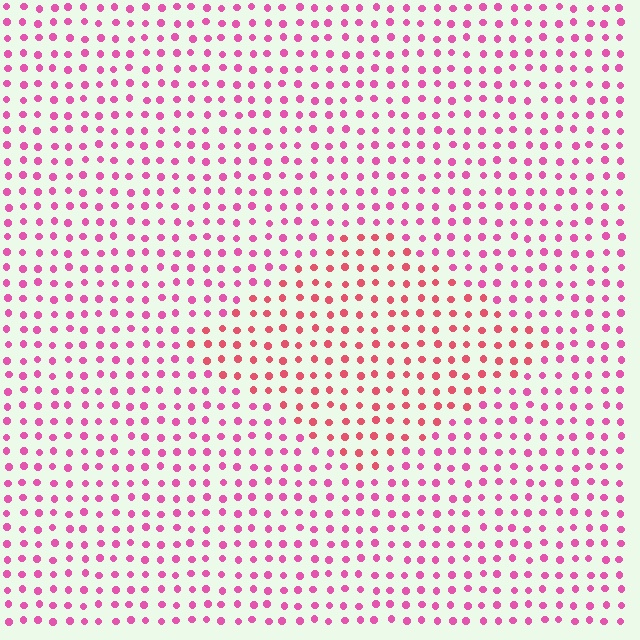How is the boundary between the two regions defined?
The boundary is defined purely by a slight shift in hue (about 28 degrees). Spacing, size, and orientation are identical on both sides.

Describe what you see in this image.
The image is filled with small pink elements in a uniform arrangement. A diamond-shaped region is visible where the elements are tinted to a slightly different hue, forming a subtle color boundary.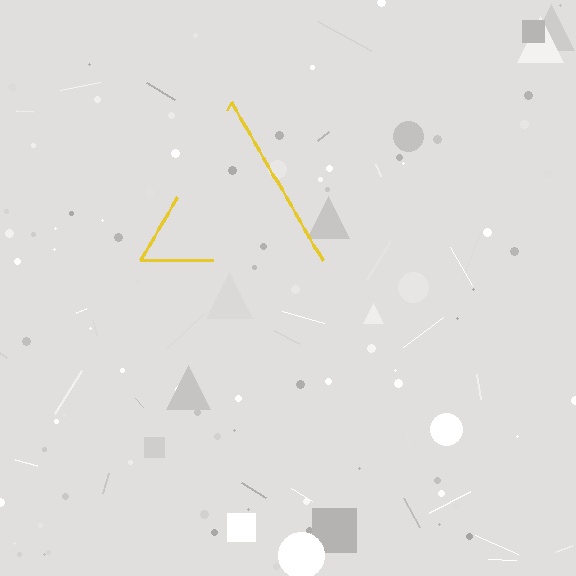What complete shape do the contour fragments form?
The contour fragments form a triangle.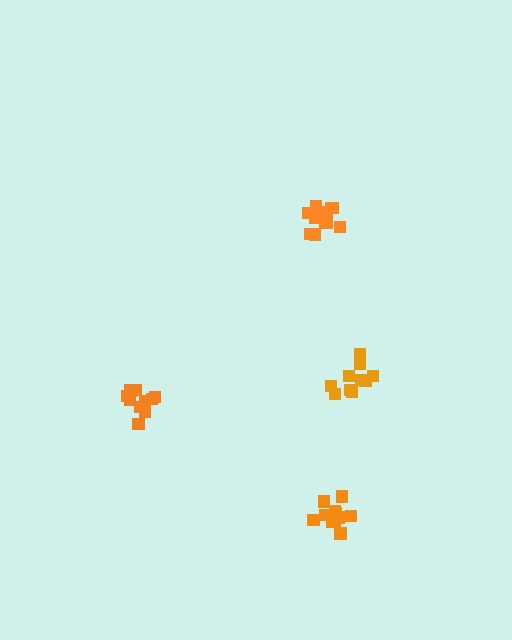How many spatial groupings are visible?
There are 4 spatial groupings.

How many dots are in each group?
Group 1: 10 dots, Group 2: 10 dots, Group 3: 13 dots, Group 4: 12 dots (45 total).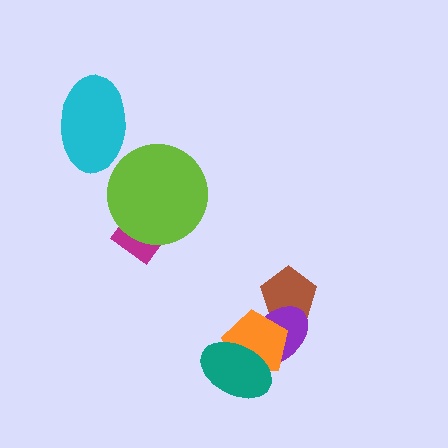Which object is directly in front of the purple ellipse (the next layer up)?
The orange pentagon is directly in front of the purple ellipse.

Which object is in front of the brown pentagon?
The purple ellipse is in front of the brown pentagon.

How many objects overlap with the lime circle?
1 object overlaps with the lime circle.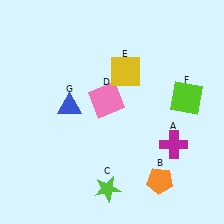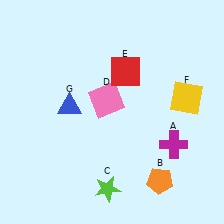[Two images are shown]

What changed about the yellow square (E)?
In Image 1, E is yellow. In Image 2, it changed to red.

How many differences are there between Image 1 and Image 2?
There are 2 differences between the two images.